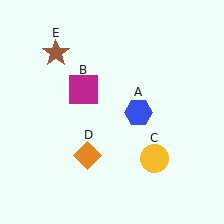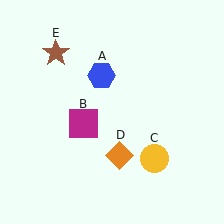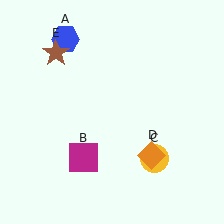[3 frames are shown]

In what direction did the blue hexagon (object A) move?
The blue hexagon (object A) moved up and to the left.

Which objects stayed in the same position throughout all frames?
Yellow circle (object C) and brown star (object E) remained stationary.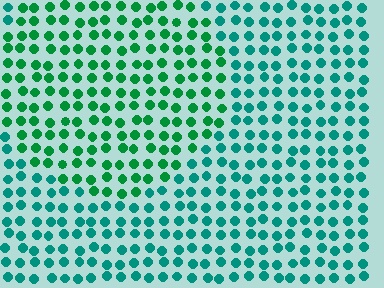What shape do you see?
I see a circle.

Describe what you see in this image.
The image is filled with small teal elements in a uniform arrangement. A circle-shaped region is visible where the elements are tinted to a slightly different hue, forming a subtle color boundary.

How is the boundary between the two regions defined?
The boundary is defined purely by a slight shift in hue (about 30 degrees). Spacing, size, and orientation are identical on both sides.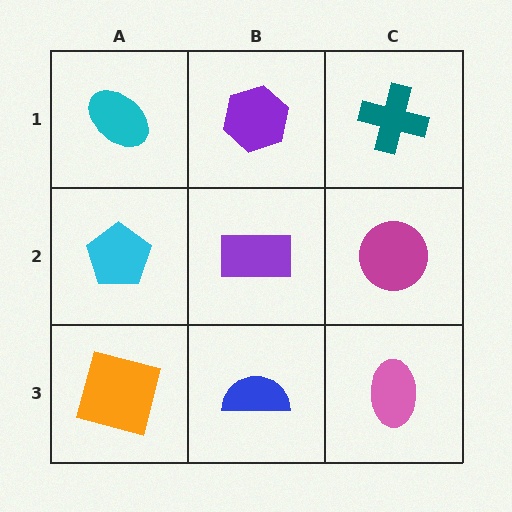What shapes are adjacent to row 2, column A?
A cyan ellipse (row 1, column A), an orange square (row 3, column A), a purple rectangle (row 2, column B).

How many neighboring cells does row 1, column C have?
2.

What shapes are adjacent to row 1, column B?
A purple rectangle (row 2, column B), a cyan ellipse (row 1, column A), a teal cross (row 1, column C).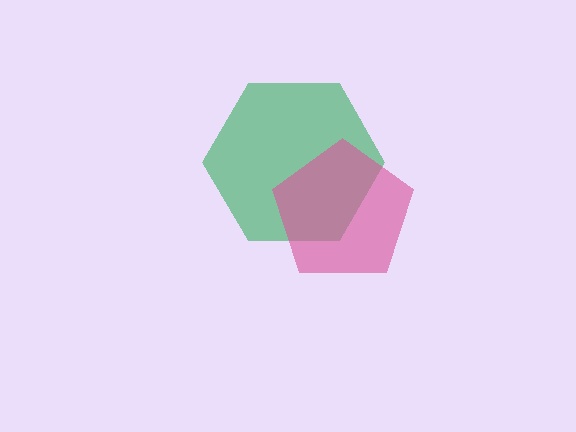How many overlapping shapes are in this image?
There are 2 overlapping shapes in the image.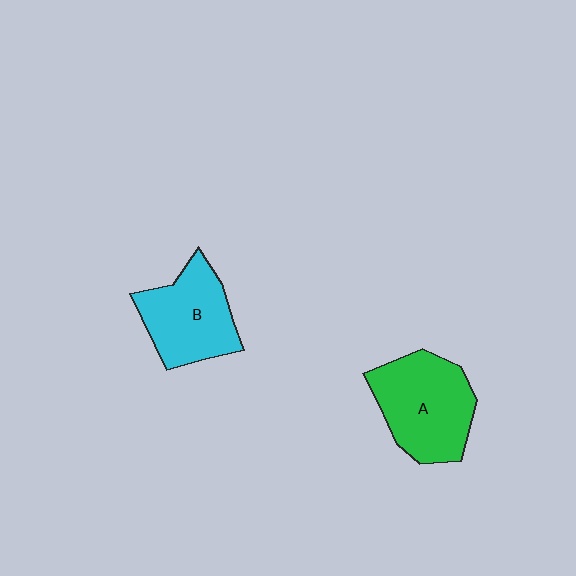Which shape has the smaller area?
Shape B (cyan).